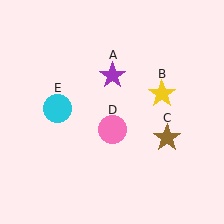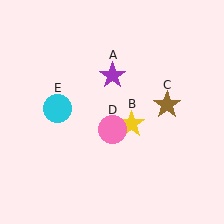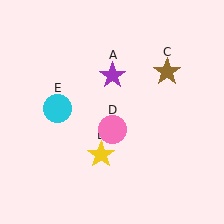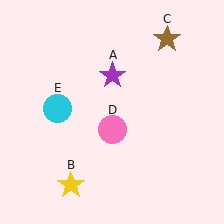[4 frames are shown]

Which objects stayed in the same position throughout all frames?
Purple star (object A) and pink circle (object D) and cyan circle (object E) remained stationary.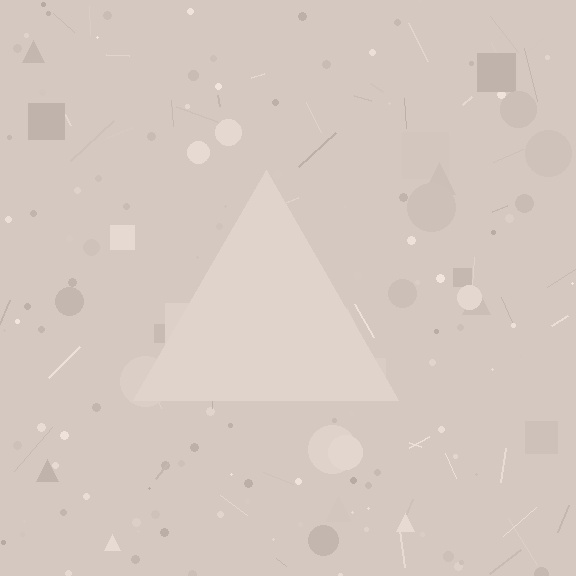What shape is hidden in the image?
A triangle is hidden in the image.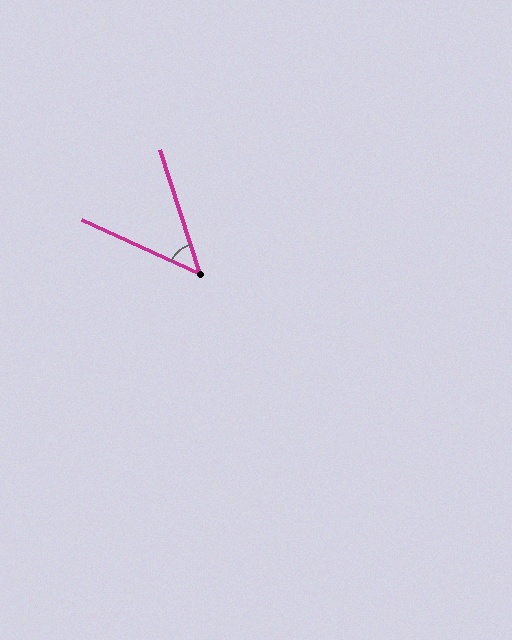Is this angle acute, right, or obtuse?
It is acute.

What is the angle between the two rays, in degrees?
Approximately 47 degrees.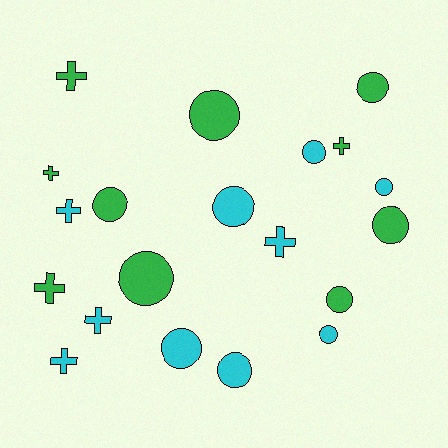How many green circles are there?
There are 6 green circles.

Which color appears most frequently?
Green, with 10 objects.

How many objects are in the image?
There are 20 objects.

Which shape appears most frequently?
Circle, with 12 objects.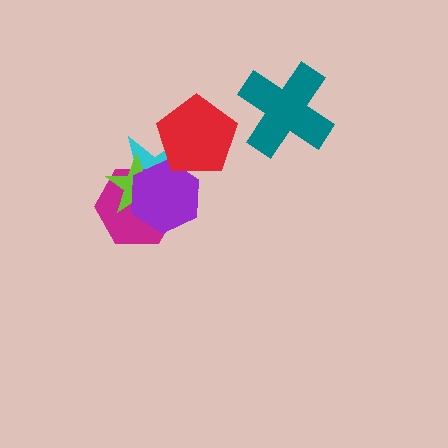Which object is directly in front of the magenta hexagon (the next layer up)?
The lime star is directly in front of the magenta hexagon.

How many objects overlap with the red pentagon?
2 objects overlap with the red pentagon.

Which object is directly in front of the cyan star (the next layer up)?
The magenta hexagon is directly in front of the cyan star.